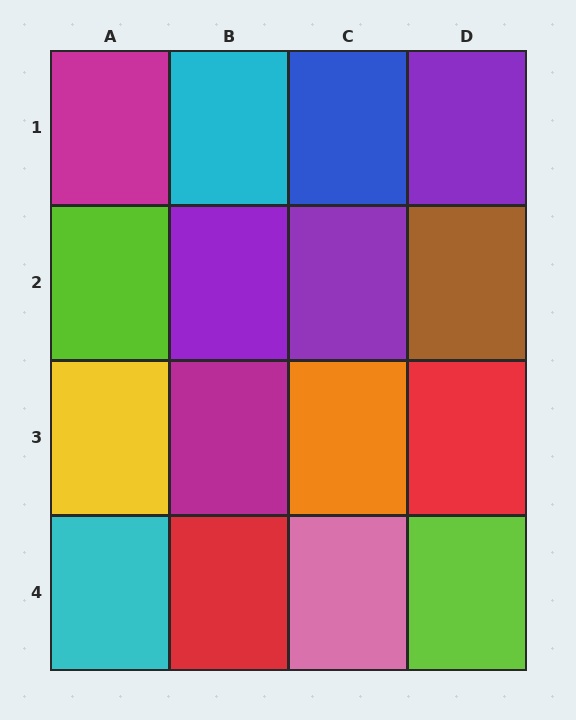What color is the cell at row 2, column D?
Brown.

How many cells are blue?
1 cell is blue.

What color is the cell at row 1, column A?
Magenta.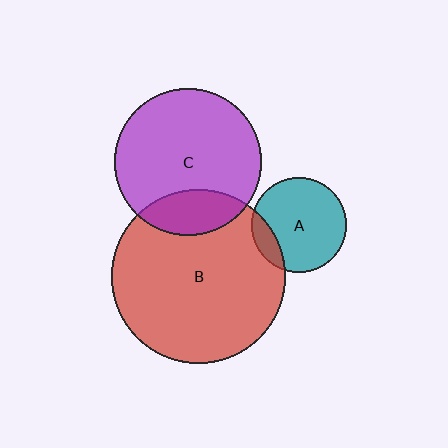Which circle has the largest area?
Circle B (red).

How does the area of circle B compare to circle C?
Approximately 1.4 times.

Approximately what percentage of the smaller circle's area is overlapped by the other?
Approximately 15%.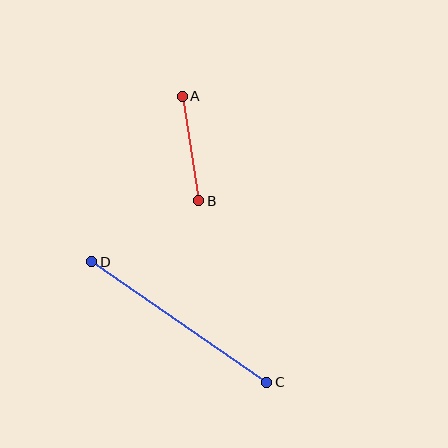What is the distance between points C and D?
The distance is approximately 212 pixels.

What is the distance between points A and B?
The distance is approximately 106 pixels.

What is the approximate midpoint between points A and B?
The midpoint is at approximately (190, 149) pixels.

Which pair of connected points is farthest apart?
Points C and D are farthest apart.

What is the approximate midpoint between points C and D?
The midpoint is at approximately (179, 322) pixels.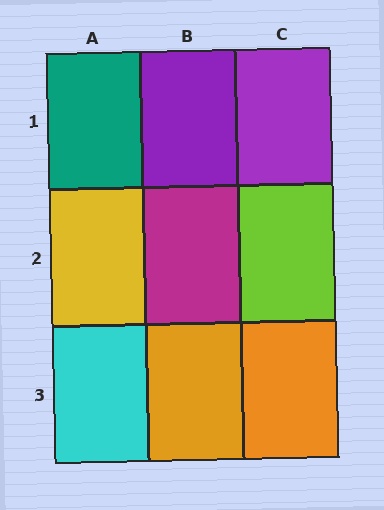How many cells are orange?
2 cells are orange.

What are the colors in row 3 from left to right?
Cyan, orange, orange.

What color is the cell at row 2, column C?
Lime.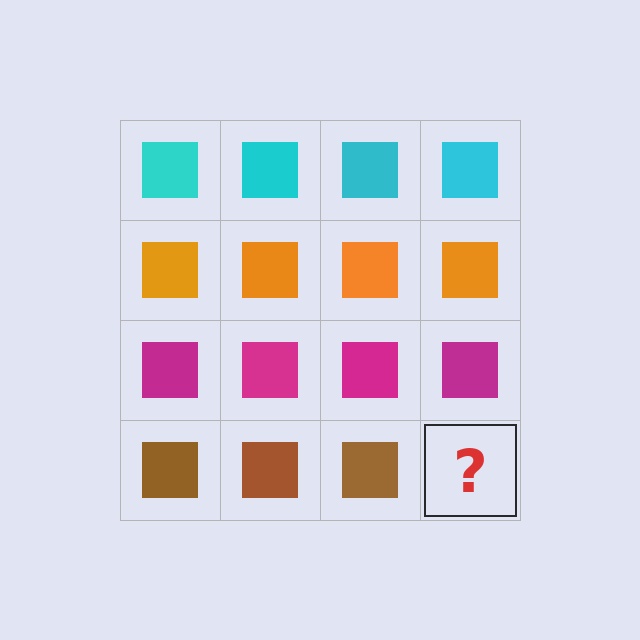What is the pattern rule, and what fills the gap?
The rule is that each row has a consistent color. The gap should be filled with a brown square.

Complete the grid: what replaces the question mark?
The question mark should be replaced with a brown square.